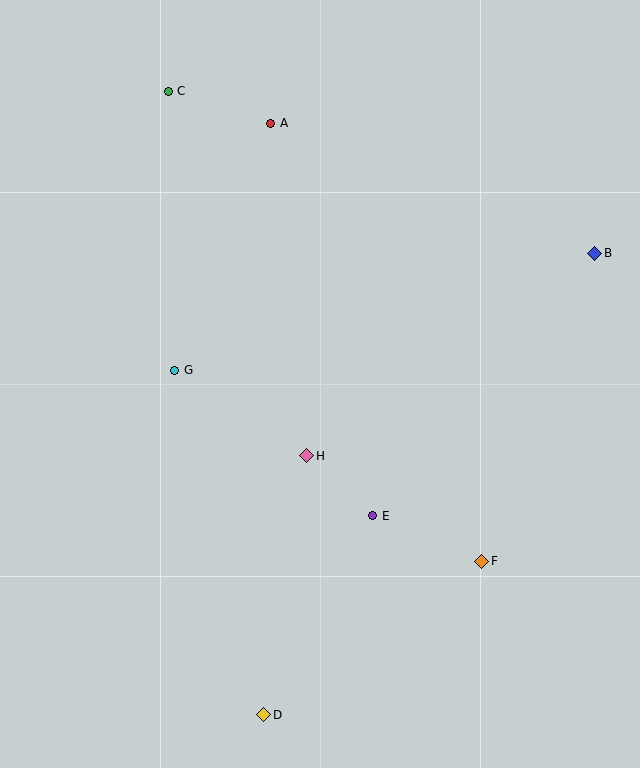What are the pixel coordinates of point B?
Point B is at (595, 253).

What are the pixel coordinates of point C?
Point C is at (168, 91).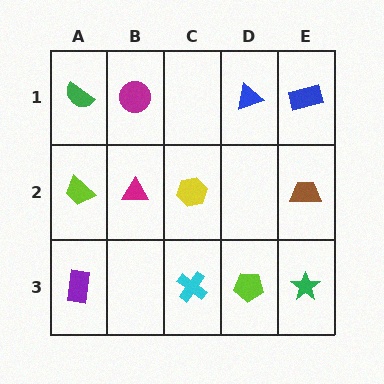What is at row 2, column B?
A magenta triangle.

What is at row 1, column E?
A blue rectangle.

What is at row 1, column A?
A green semicircle.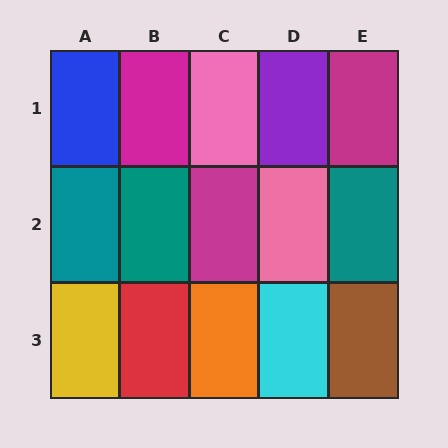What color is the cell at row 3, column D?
Cyan.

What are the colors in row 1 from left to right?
Blue, magenta, pink, purple, magenta.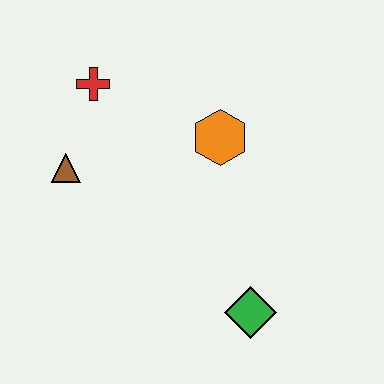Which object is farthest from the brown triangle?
The green diamond is farthest from the brown triangle.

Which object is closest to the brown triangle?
The red cross is closest to the brown triangle.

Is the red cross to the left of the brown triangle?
No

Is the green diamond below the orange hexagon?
Yes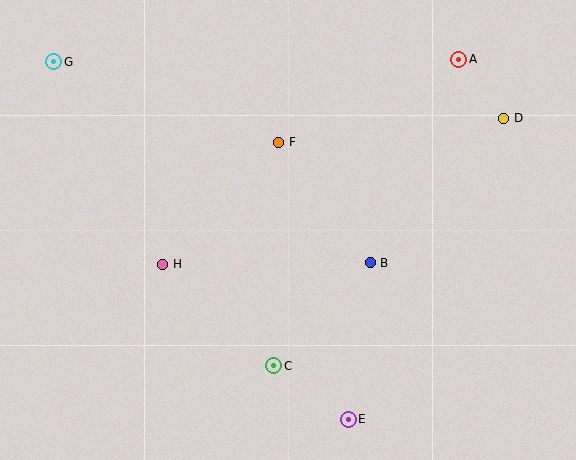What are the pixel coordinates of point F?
Point F is at (279, 142).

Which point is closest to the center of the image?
Point F at (279, 142) is closest to the center.